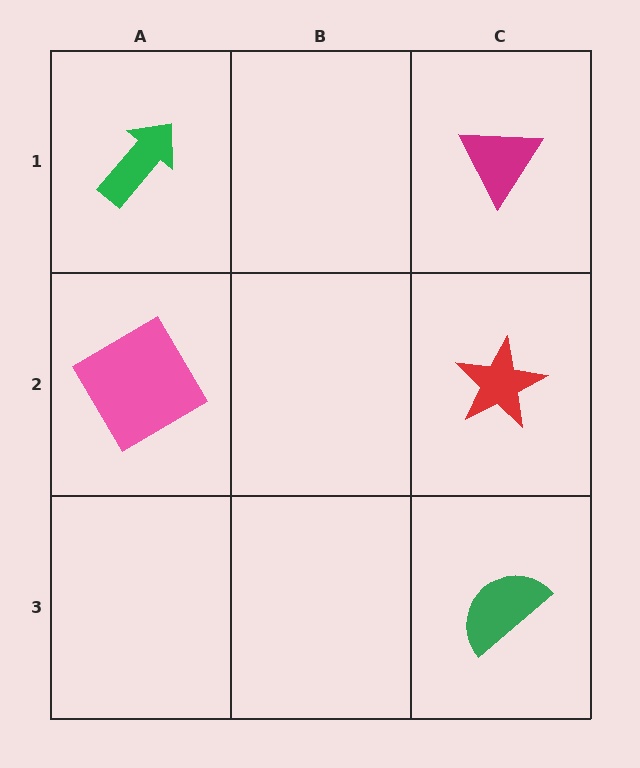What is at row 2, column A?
A pink diamond.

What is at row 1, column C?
A magenta triangle.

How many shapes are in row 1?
2 shapes.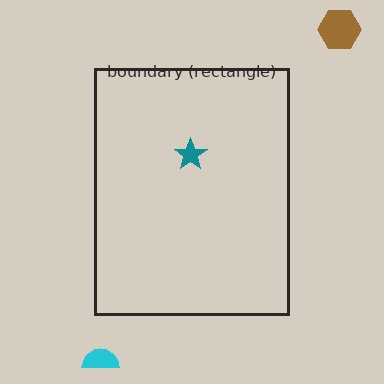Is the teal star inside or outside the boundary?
Inside.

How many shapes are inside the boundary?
1 inside, 2 outside.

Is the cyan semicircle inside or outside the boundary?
Outside.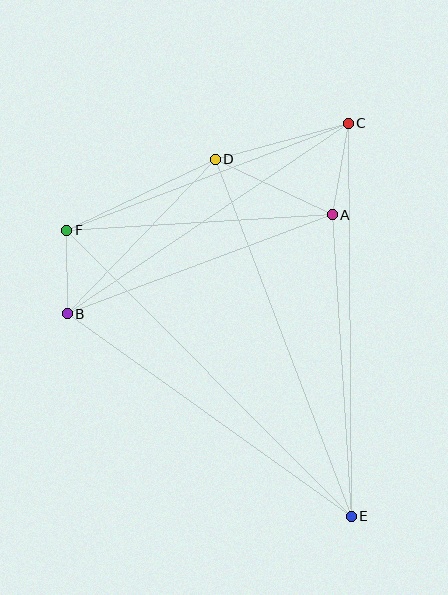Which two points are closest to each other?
Points B and F are closest to each other.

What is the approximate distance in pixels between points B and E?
The distance between B and E is approximately 349 pixels.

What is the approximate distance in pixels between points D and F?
The distance between D and F is approximately 165 pixels.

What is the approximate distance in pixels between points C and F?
The distance between C and F is approximately 301 pixels.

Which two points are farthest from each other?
Points E and F are farthest from each other.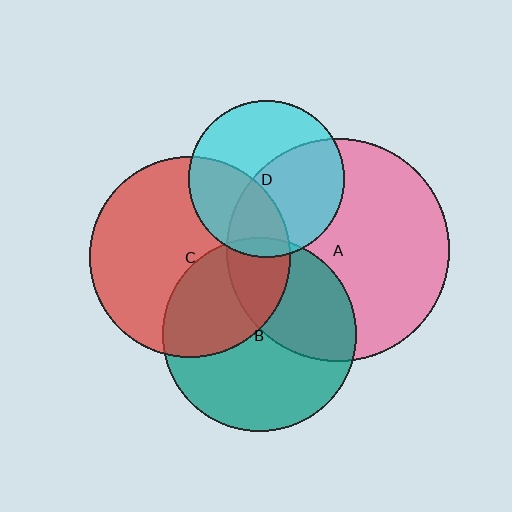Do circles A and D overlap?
Yes.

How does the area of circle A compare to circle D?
Approximately 2.0 times.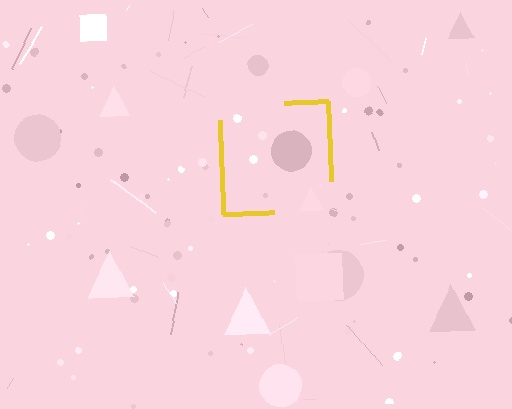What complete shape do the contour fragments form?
The contour fragments form a square.